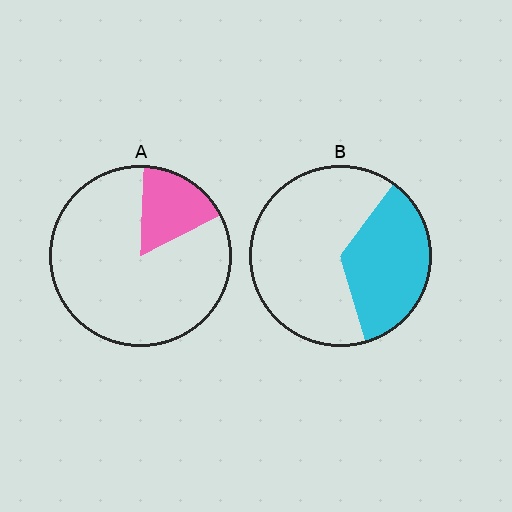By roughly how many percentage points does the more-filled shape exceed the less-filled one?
By roughly 20 percentage points (B over A).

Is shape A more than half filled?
No.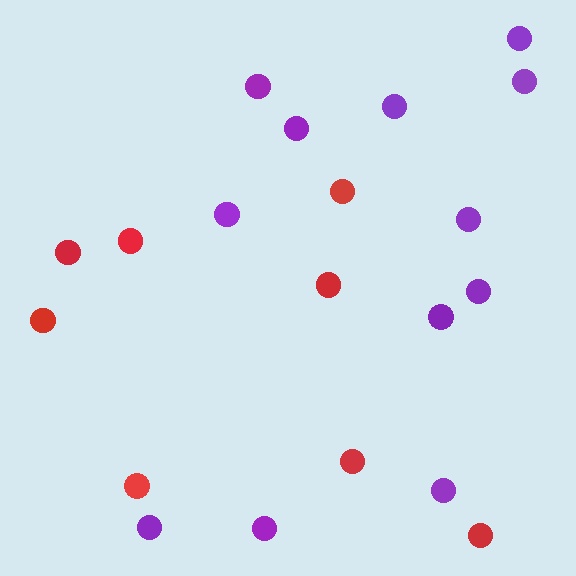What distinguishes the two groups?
There are 2 groups: one group of red circles (8) and one group of purple circles (12).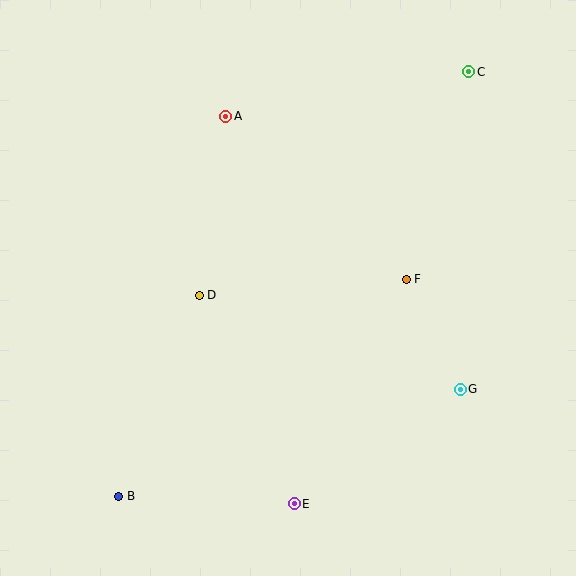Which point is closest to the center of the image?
Point D at (199, 295) is closest to the center.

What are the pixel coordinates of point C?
Point C is at (469, 72).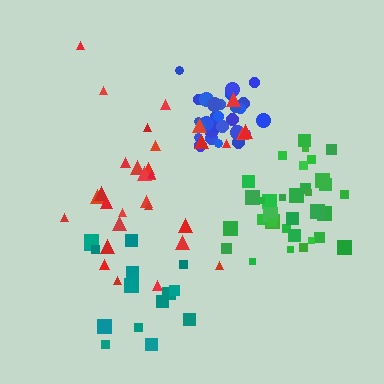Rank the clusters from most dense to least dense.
blue, green, teal, red.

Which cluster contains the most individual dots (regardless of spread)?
Blue (35).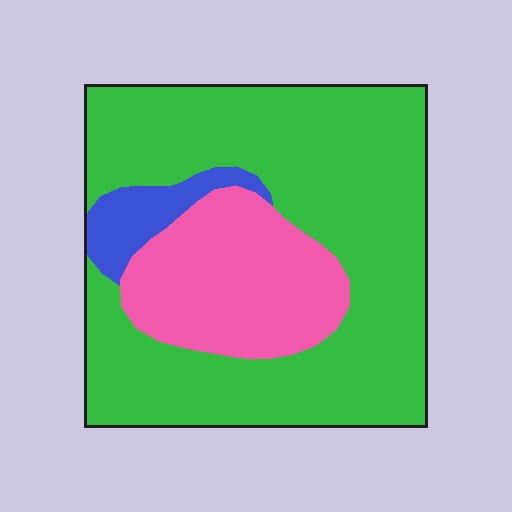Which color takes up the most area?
Green, at roughly 70%.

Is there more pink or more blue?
Pink.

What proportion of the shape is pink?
Pink takes up about one quarter (1/4) of the shape.